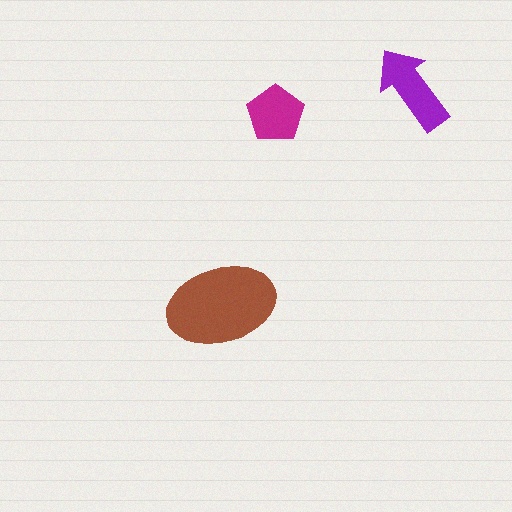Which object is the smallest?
The magenta pentagon.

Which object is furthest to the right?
The purple arrow is rightmost.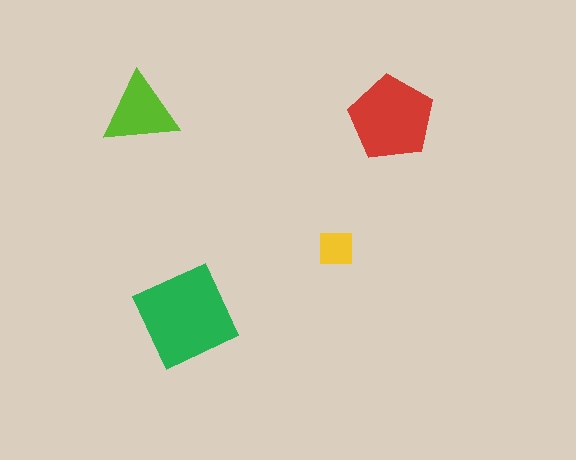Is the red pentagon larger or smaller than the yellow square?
Larger.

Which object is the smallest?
The yellow square.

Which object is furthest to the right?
The red pentagon is rightmost.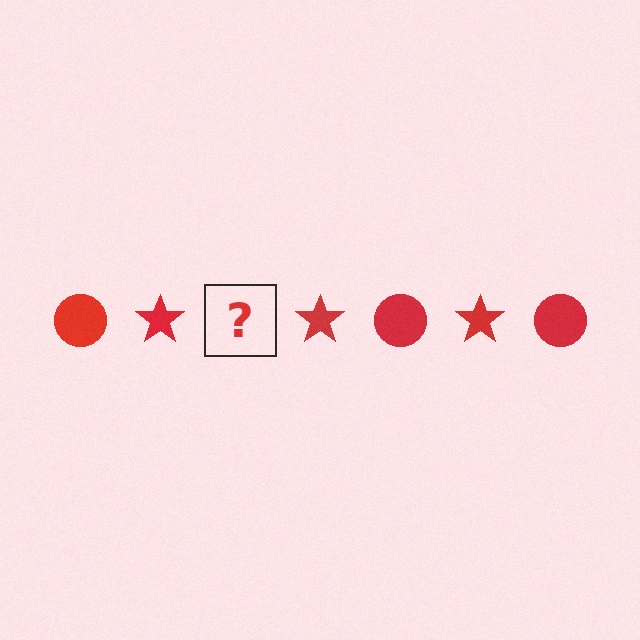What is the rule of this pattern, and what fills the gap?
The rule is that the pattern cycles through circle, star shapes in red. The gap should be filled with a red circle.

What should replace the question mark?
The question mark should be replaced with a red circle.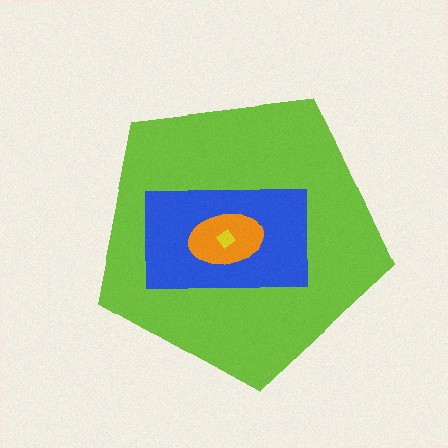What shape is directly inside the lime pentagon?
The blue rectangle.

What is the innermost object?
The yellow diamond.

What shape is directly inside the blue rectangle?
The orange ellipse.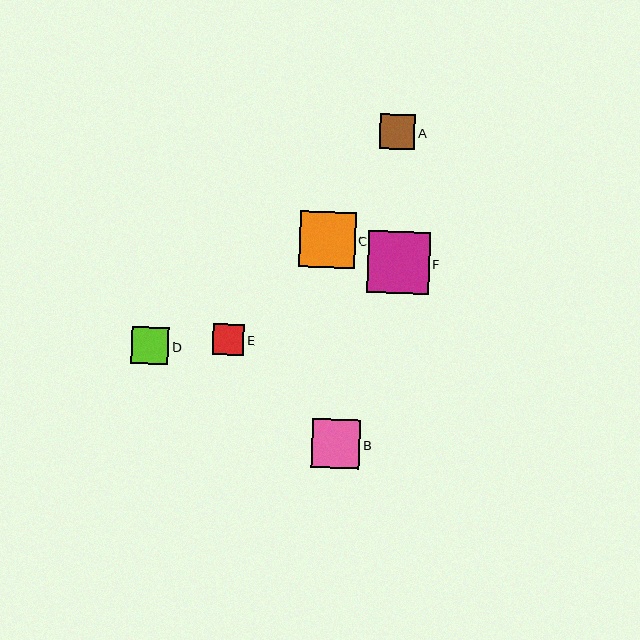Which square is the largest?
Square F is the largest with a size of approximately 62 pixels.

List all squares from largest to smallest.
From largest to smallest: F, C, B, D, A, E.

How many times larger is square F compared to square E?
Square F is approximately 2.0 times the size of square E.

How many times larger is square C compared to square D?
Square C is approximately 1.5 times the size of square D.